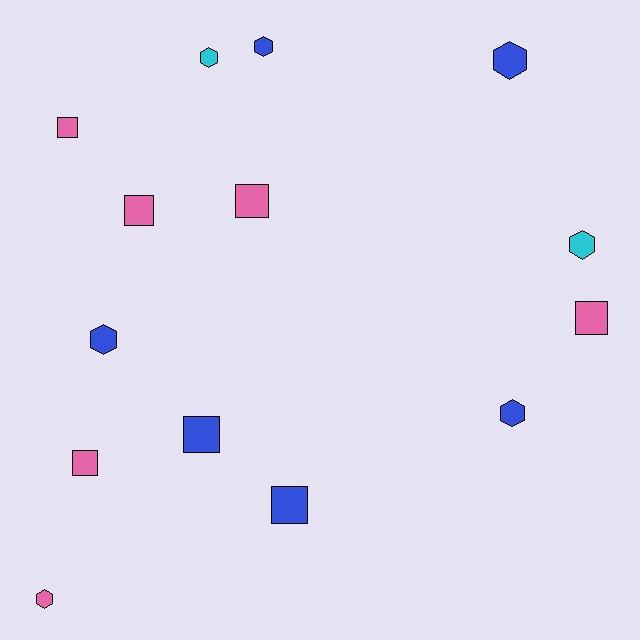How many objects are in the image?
There are 14 objects.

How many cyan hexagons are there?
There are 2 cyan hexagons.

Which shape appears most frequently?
Hexagon, with 7 objects.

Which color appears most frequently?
Blue, with 6 objects.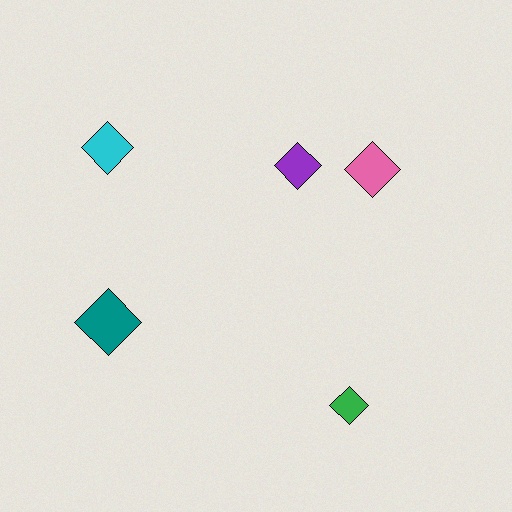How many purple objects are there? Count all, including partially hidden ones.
There is 1 purple object.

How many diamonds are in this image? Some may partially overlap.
There are 5 diamonds.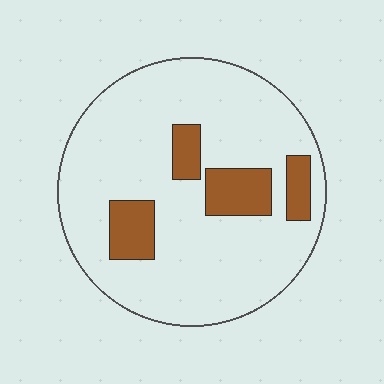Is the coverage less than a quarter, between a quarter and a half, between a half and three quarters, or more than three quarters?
Less than a quarter.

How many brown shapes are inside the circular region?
4.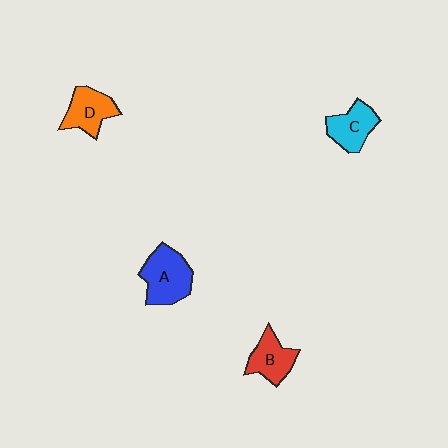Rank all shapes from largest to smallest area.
From largest to smallest: A (blue), D (orange), C (cyan), B (red).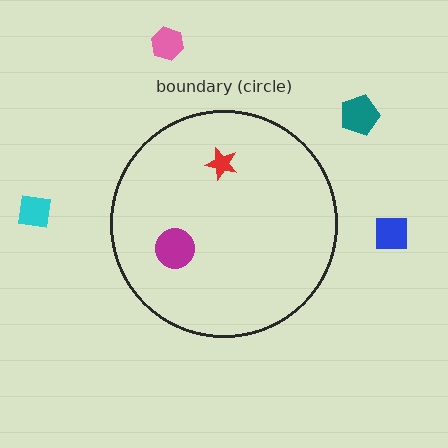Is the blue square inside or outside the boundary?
Outside.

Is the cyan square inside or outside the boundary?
Outside.